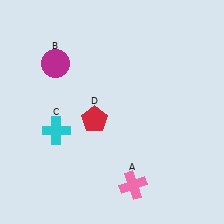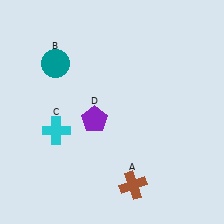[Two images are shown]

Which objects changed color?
A changed from pink to brown. B changed from magenta to teal. D changed from red to purple.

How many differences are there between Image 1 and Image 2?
There are 3 differences between the two images.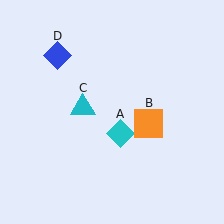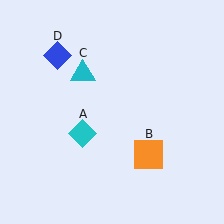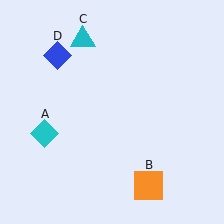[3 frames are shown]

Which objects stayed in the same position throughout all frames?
Blue diamond (object D) remained stationary.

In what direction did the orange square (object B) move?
The orange square (object B) moved down.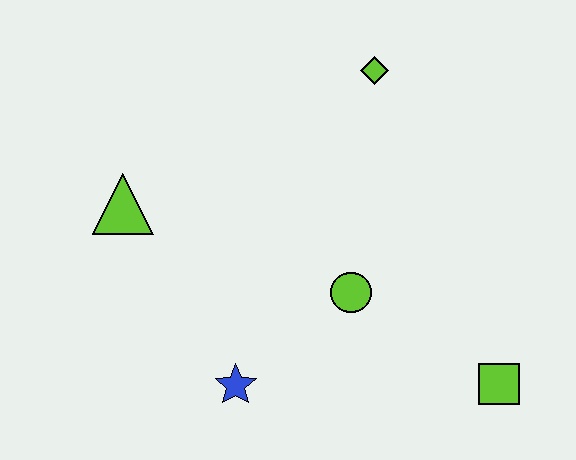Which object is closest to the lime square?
The lime circle is closest to the lime square.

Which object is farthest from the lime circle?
The lime triangle is farthest from the lime circle.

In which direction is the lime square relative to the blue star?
The lime square is to the right of the blue star.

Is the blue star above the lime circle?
No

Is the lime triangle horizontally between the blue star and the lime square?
No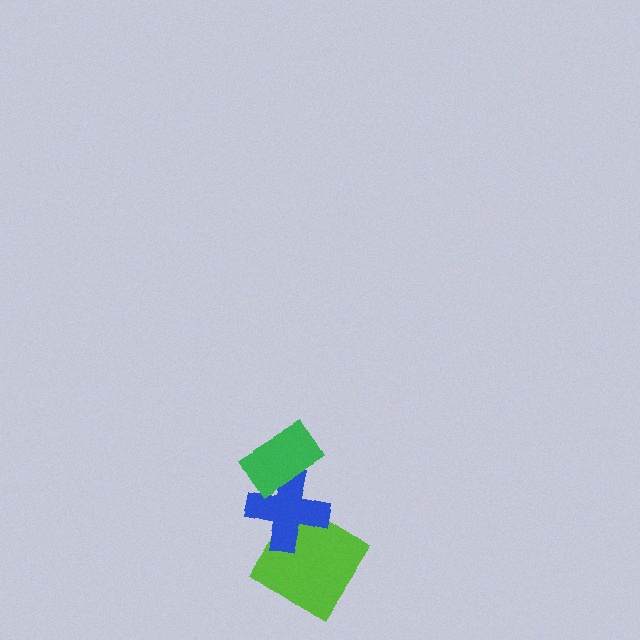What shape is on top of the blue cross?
The green rectangle is on top of the blue cross.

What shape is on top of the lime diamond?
The blue cross is on top of the lime diamond.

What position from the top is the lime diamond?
The lime diamond is 3rd from the top.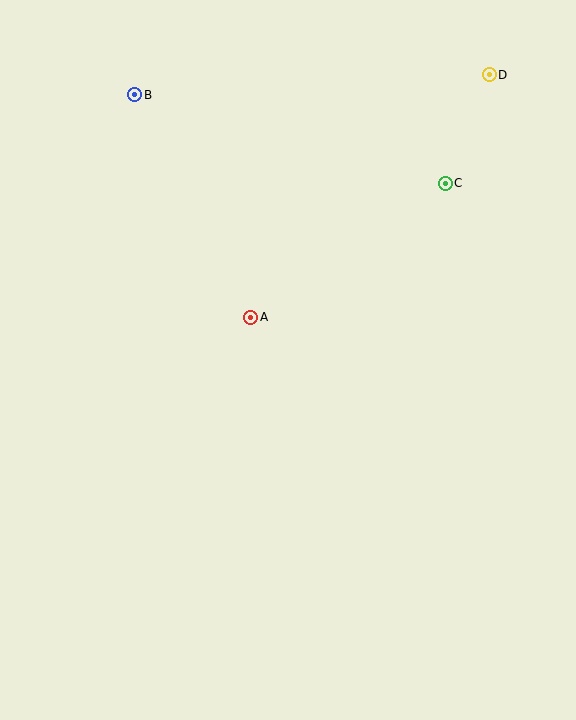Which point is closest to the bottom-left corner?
Point A is closest to the bottom-left corner.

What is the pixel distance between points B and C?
The distance between B and C is 323 pixels.